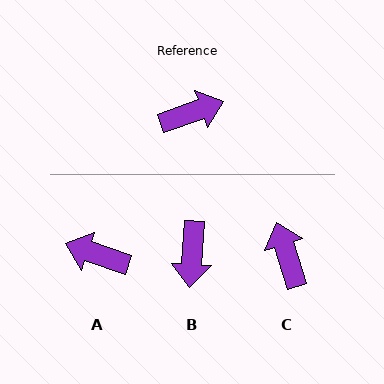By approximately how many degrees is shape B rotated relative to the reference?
Approximately 113 degrees clockwise.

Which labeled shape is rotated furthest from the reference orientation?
A, about 142 degrees away.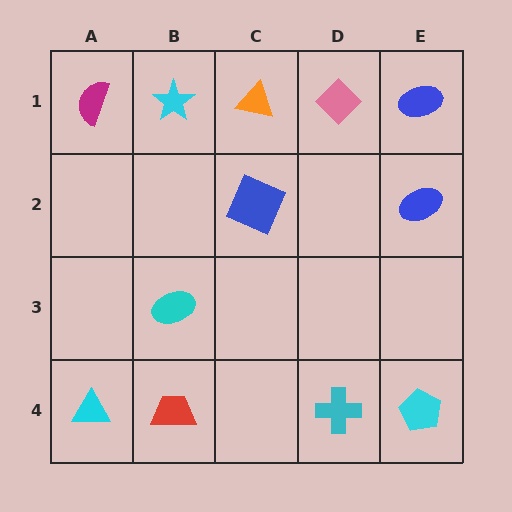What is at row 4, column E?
A cyan pentagon.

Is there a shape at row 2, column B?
No, that cell is empty.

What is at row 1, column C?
An orange triangle.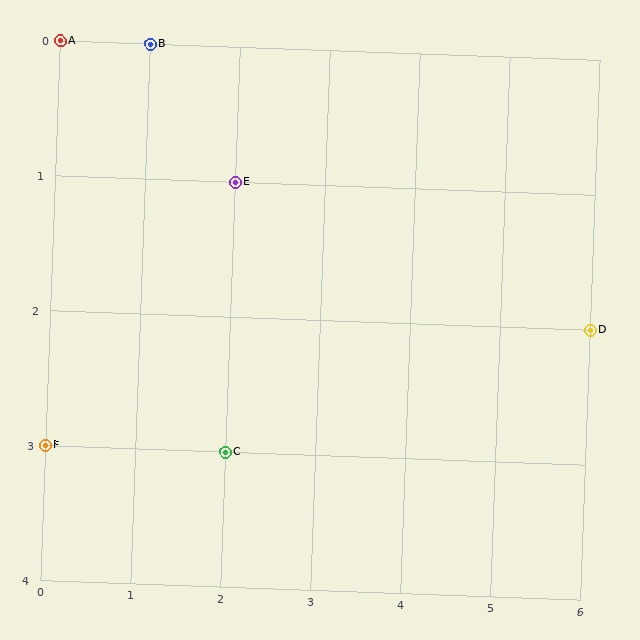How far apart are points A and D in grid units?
Points A and D are 6 columns and 2 rows apart (about 6.3 grid units diagonally).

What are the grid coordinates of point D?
Point D is at grid coordinates (6, 2).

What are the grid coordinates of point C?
Point C is at grid coordinates (2, 3).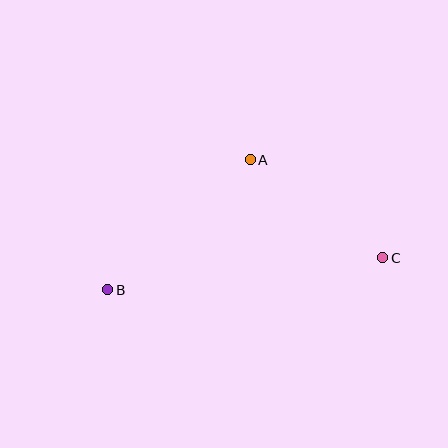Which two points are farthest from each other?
Points B and C are farthest from each other.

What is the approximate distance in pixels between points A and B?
The distance between A and B is approximately 193 pixels.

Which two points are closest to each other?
Points A and C are closest to each other.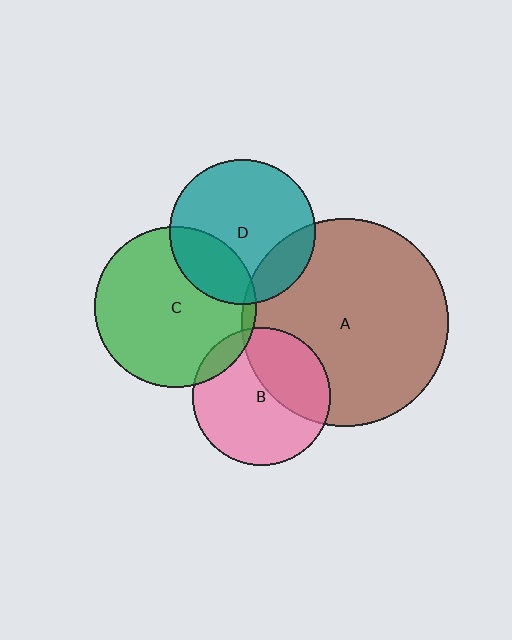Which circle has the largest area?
Circle A (brown).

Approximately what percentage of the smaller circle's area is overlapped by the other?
Approximately 20%.